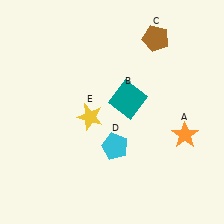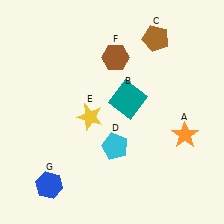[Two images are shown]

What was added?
A brown hexagon (F), a blue hexagon (G) were added in Image 2.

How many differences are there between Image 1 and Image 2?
There are 2 differences between the two images.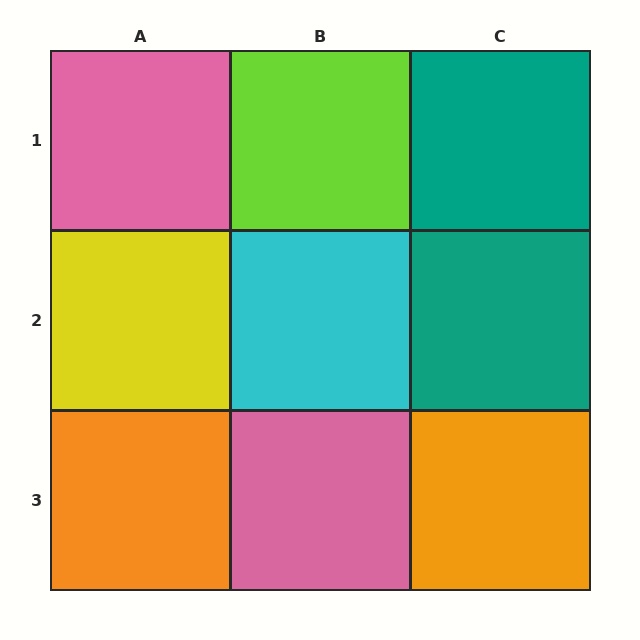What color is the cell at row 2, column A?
Yellow.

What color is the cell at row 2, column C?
Teal.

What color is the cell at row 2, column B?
Cyan.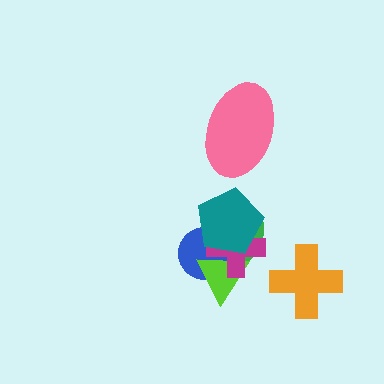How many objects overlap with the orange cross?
0 objects overlap with the orange cross.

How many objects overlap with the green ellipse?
4 objects overlap with the green ellipse.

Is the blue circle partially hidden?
Yes, it is partially covered by another shape.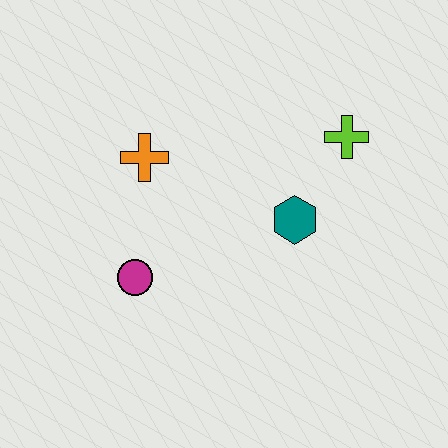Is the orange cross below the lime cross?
Yes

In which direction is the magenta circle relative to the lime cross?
The magenta circle is to the left of the lime cross.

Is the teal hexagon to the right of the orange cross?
Yes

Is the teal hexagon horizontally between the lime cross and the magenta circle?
Yes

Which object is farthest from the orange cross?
The lime cross is farthest from the orange cross.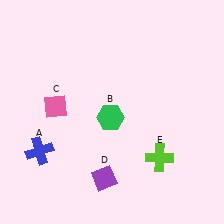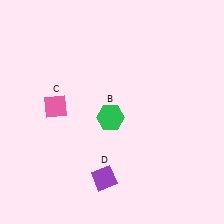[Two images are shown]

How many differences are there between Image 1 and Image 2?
There are 2 differences between the two images.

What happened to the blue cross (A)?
The blue cross (A) was removed in Image 2. It was in the bottom-left area of Image 1.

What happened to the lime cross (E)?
The lime cross (E) was removed in Image 2. It was in the bottom-right area of Image 1.